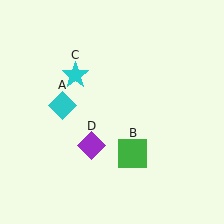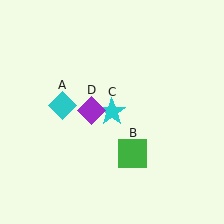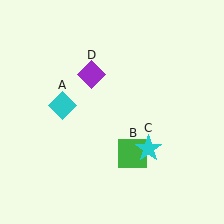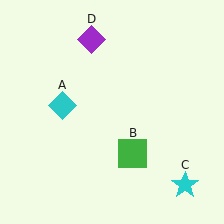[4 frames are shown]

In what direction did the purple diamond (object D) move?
The purple diamond (object D) moved up.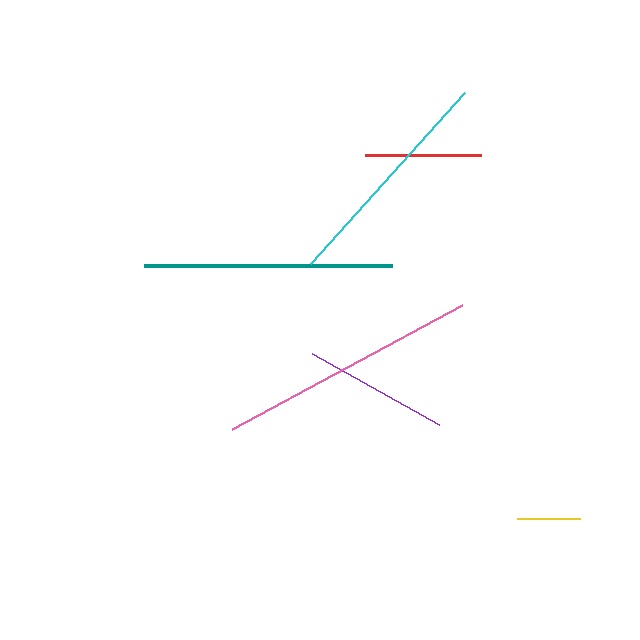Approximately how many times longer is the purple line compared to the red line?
The purple line is approximately 1.3 times the length of the red line.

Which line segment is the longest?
The pink line is the longest at approximately 262 pixels.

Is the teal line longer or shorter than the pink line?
The pink line is longer than the teal line.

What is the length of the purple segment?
The purple segment is approximately 145 pixels long.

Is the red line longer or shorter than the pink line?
The pink line is longer than the red line.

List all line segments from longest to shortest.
From longest to shortest: pink, teal, cyan, purple, red, yellow.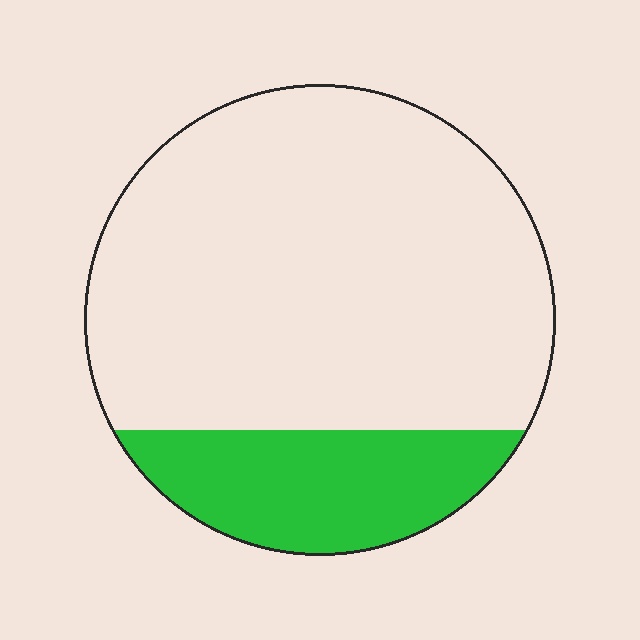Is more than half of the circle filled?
No.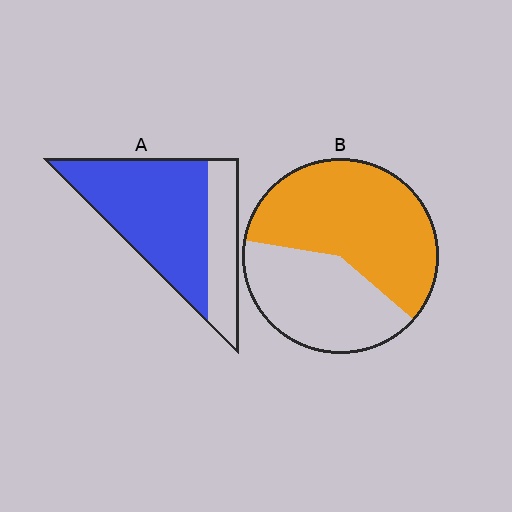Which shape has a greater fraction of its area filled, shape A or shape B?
Shape A.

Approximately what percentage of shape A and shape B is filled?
A is approximately 70% and B is approximately 60%.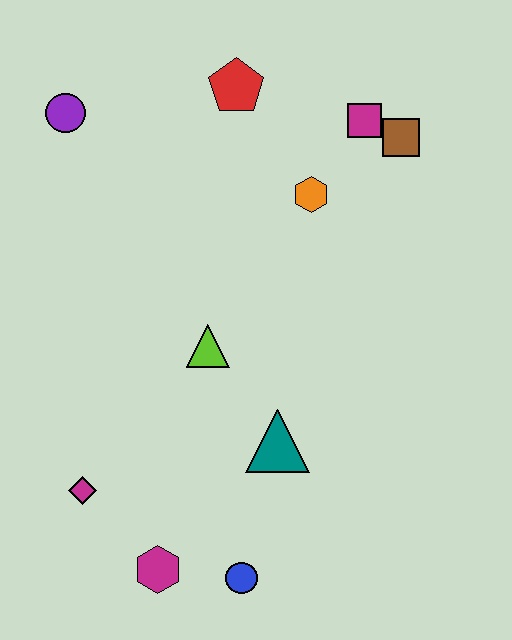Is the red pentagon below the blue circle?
No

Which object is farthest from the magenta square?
The magenta hexagon is farthest from the magenta square.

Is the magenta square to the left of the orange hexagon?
No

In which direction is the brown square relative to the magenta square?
The brown square is to the right of the magenta square.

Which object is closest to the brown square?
The magenta square is closest to the brown square.